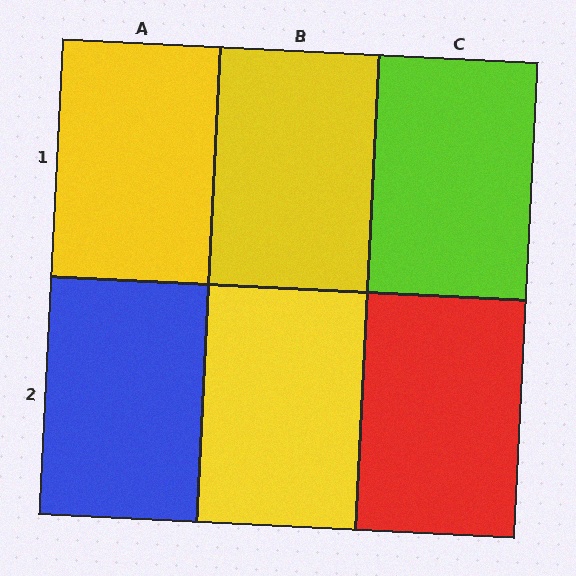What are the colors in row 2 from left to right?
Blue, yellow, red.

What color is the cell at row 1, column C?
Lime.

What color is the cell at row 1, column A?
Yellow.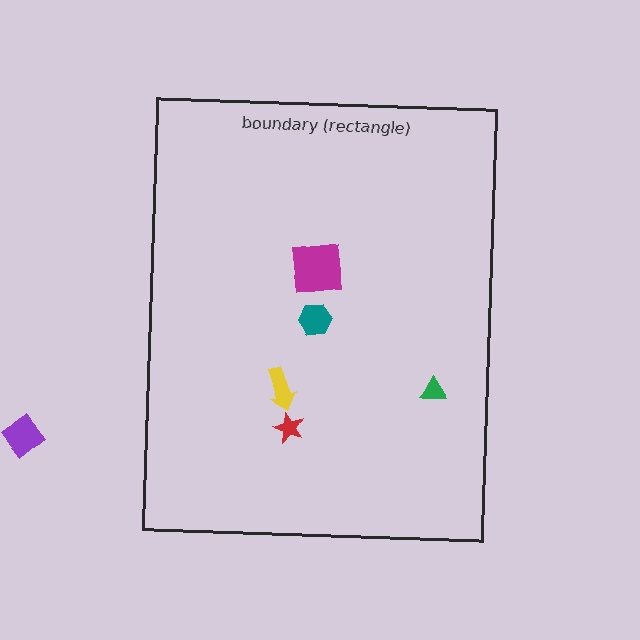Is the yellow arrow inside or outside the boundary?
Inside.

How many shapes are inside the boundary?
5 inside, 1 outside.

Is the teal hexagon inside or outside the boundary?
Inside.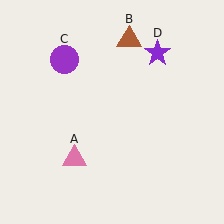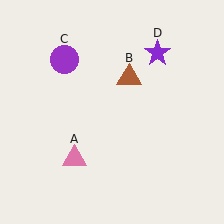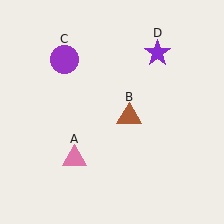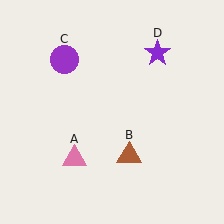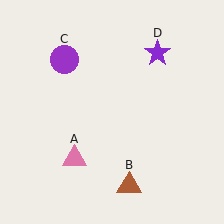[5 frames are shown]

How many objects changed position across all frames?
1 object changed position: brown triangle (object B).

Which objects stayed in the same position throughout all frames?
Pink triangle (object A) and purple circle (object C) and purple star (object D) remained stationary.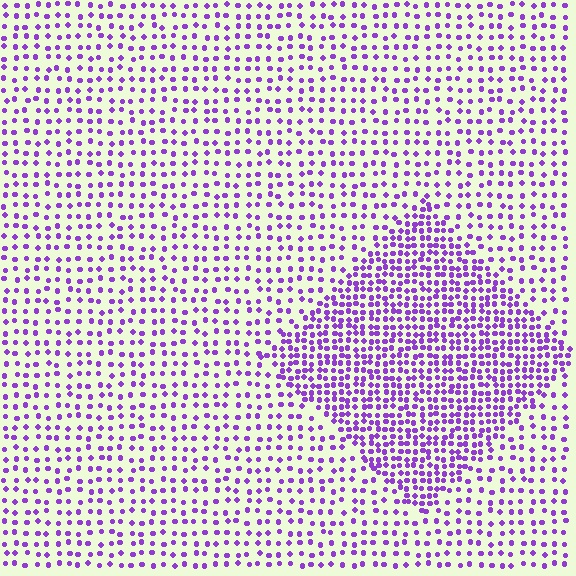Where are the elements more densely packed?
The elements are more densely packed inside the diamond boundary.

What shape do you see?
I see a diamond.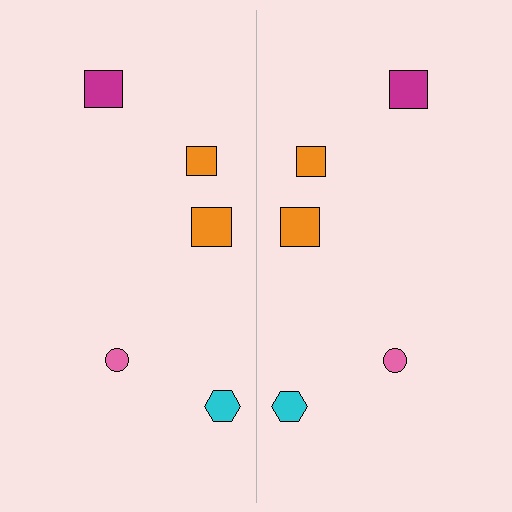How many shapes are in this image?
There are 10 shapes in this image.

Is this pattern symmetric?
Yes, this pattern has bilateral (reflection) symmetry.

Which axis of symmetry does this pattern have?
The pattern has a vertical axis of symmetry running through the center of the image.